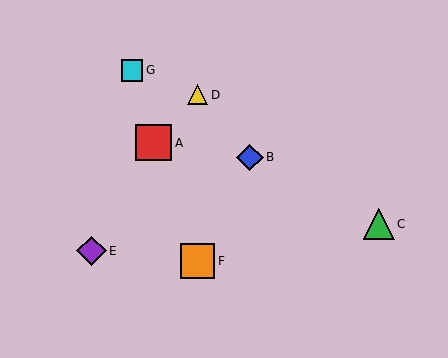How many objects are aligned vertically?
2 objects (D, F) are aligned vertically.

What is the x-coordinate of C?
Object C is at x≈379.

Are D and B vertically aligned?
No, D is at x≈198 and B is at x≈250.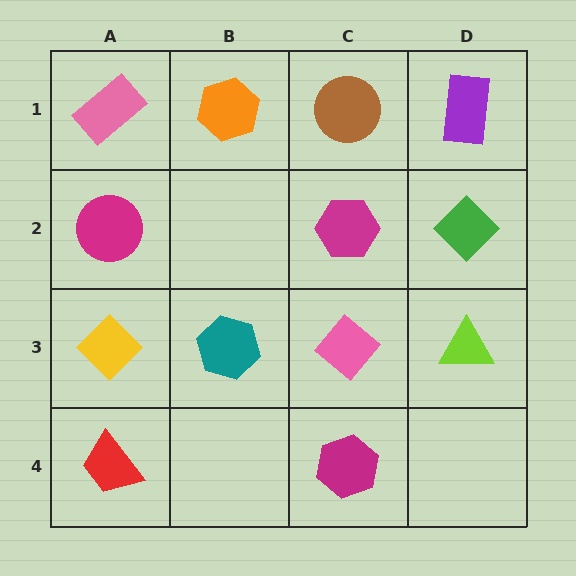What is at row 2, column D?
A green diamond.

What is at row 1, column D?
A purple rectangle.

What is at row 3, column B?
A teal hexagon.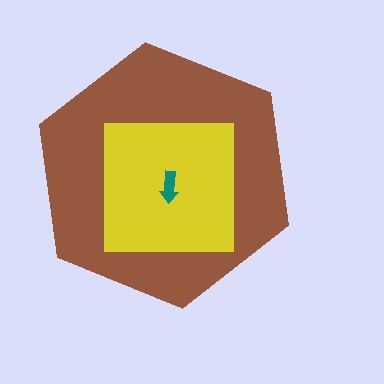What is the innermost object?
The teal arrow.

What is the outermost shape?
The brown hexagon.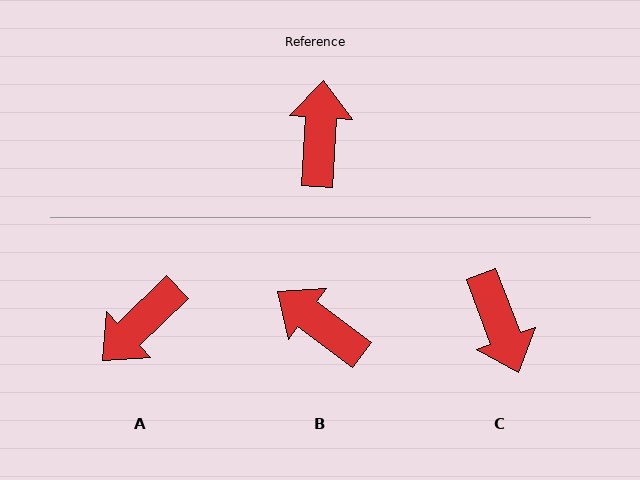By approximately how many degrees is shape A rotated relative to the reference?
Approximately 137 degrees counter-clockwise.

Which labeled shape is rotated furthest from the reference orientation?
C, about 156 degrees away.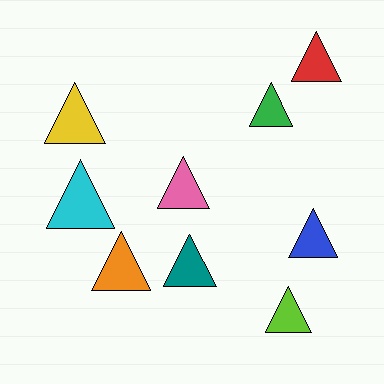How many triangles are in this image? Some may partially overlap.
There are 9 triangles.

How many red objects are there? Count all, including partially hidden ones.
There is 1 red object.